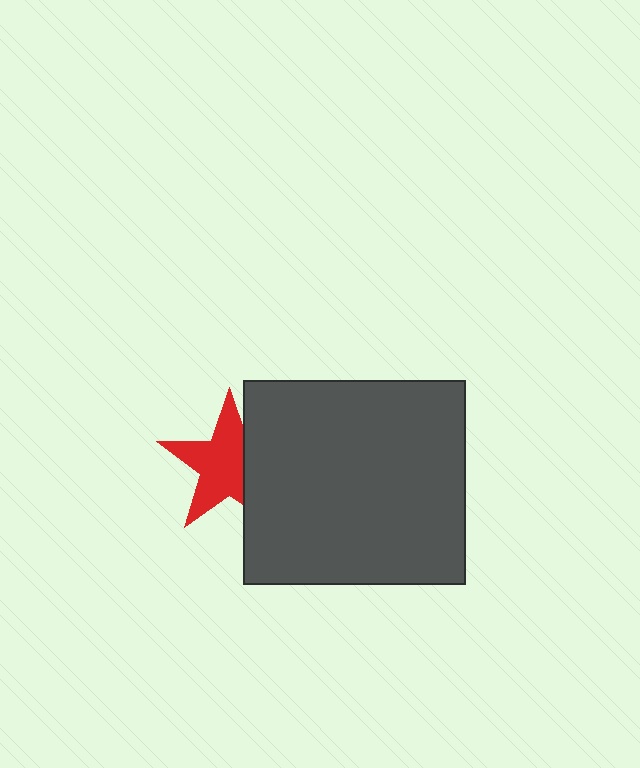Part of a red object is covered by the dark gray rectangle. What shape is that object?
It is a star.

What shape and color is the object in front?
The object in front is a dark gray rectangle.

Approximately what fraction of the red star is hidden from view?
Roughly 32% of the red star is hidden behind the dark gray rectangle.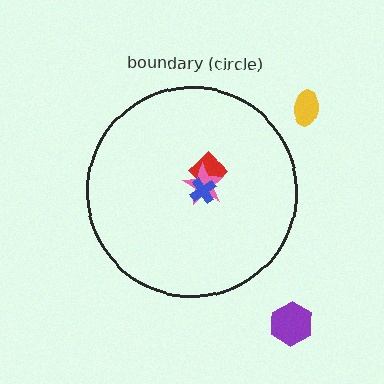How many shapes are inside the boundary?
3 inside, 2 outside.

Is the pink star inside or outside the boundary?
Inside.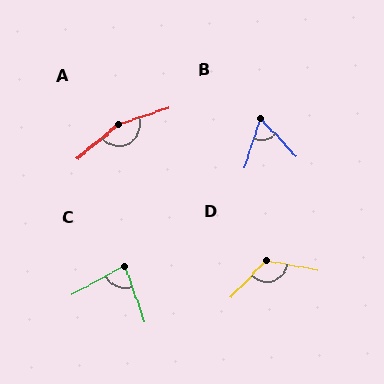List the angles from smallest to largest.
B (62°), C (81°), D (124°), A (158°).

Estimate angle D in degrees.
Approximately 124 degrees.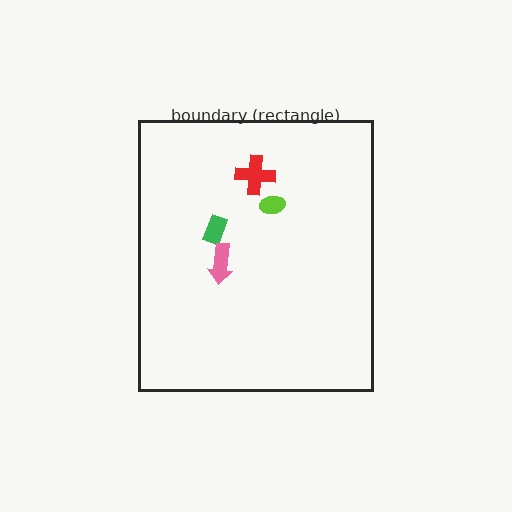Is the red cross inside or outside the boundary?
Inside.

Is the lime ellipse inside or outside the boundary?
Inside.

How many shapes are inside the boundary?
4 inside, 0 outside.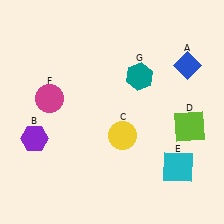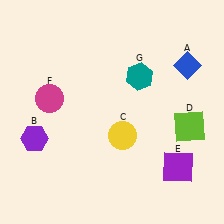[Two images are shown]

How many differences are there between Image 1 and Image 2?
There is 1 difference between the two images.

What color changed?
The square (E) changed from cyan in Image 1 to purple in Image 2.